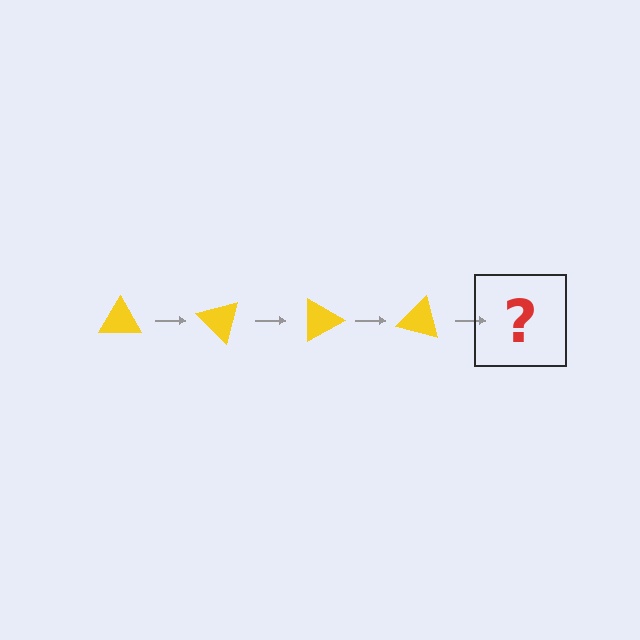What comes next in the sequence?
The next element should be a yellow triangle rotated 180 degrees.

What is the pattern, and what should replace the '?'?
The pattern is that the triangle rotates 45 degrees each step. The '?' should be a yellow triangle rotated 180 degrees.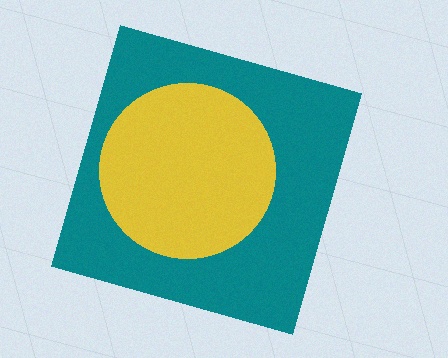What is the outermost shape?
The teal square.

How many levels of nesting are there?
2.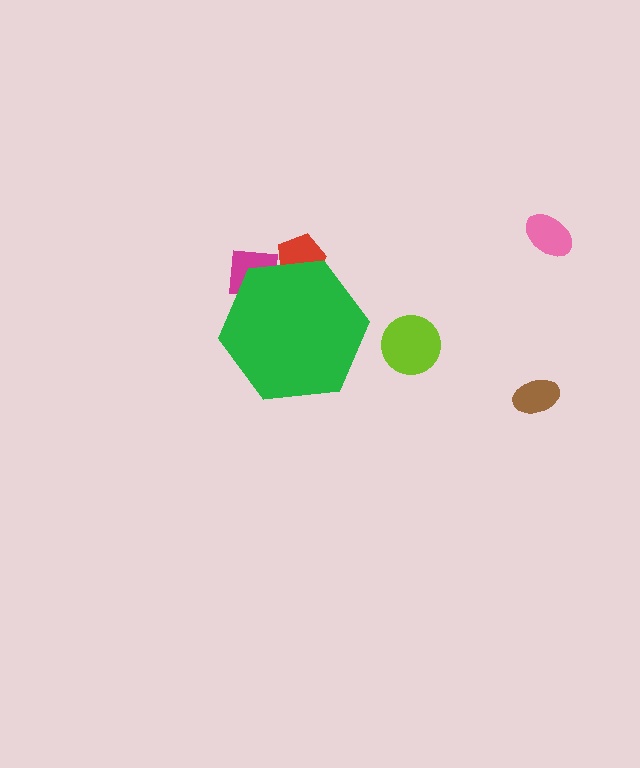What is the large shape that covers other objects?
A green hexagon.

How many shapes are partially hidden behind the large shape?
2 shapes are partially hidden.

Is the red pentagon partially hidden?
Yes, the red pentagon is partially hidden behind the green hexagon.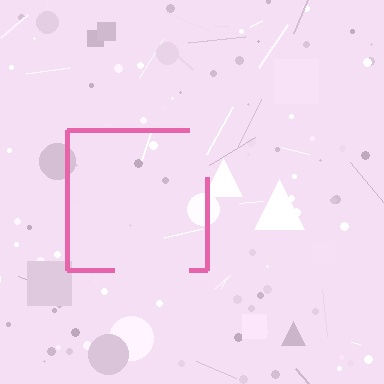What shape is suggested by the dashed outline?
The dashed outline suggests a square.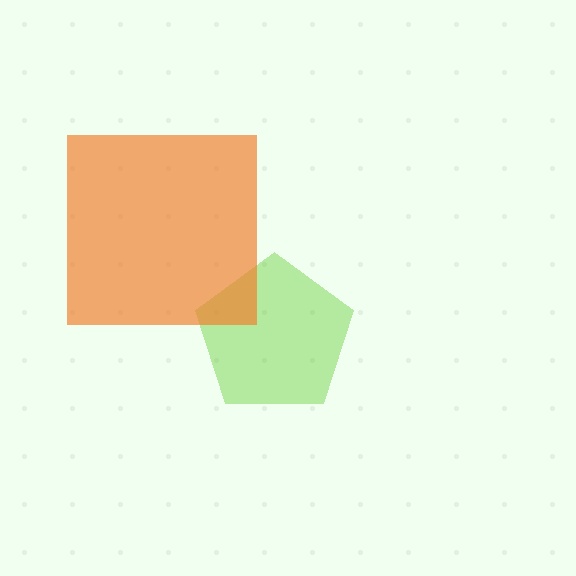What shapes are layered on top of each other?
The layered shapes are: a lime pentagon, an orange square.